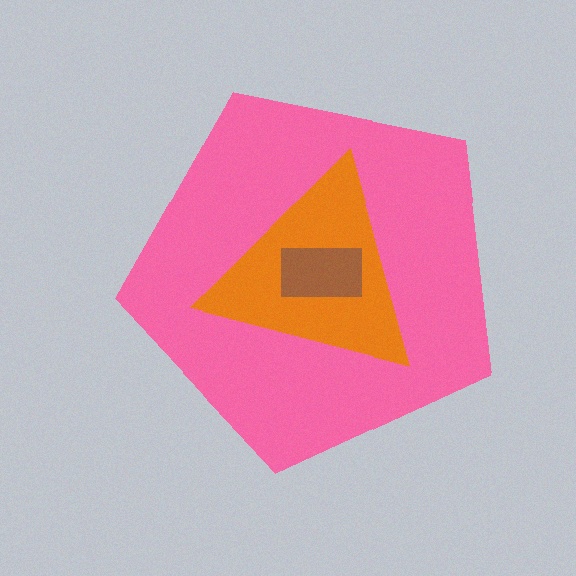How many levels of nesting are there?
3.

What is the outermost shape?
The pink pentagon.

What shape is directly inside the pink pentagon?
The orange triangle.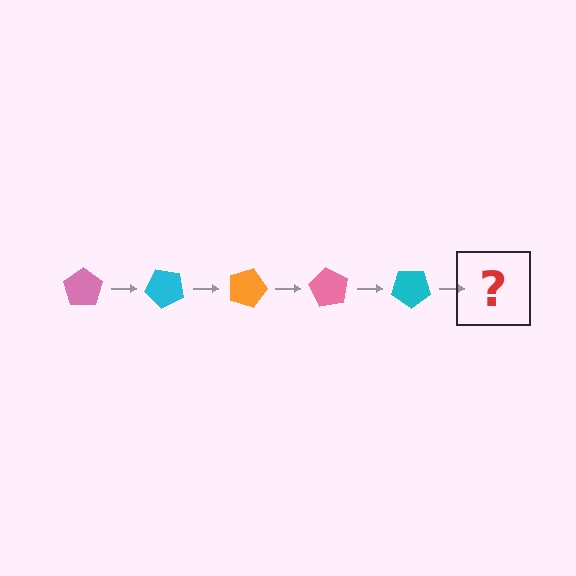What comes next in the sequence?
The next element should be an orange pentagon, rotated 225 degrees from the start.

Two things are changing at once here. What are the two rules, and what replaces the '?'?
The two rules are that it rotates 45 degrees each step and the color cycles through pink, cyan, and orange. The '?' should be an orange pentagon, rotated 225 degrees from the start.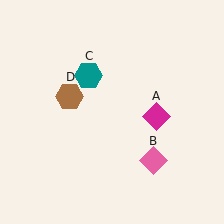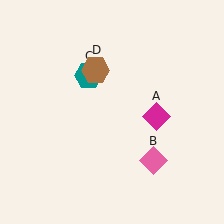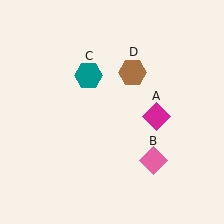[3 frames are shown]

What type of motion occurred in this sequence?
The brown hexagon (object D) rotated clockwise around the center of the scene.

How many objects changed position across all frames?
1 object changed position: brown hexagon (object D).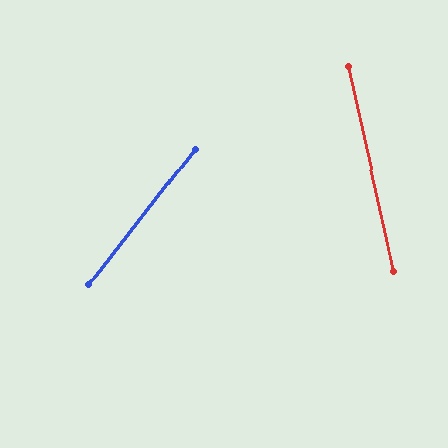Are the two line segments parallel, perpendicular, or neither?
Neither parallel nor perpendicular — they differ by about 50°.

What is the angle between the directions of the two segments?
Approximately 50 degrees.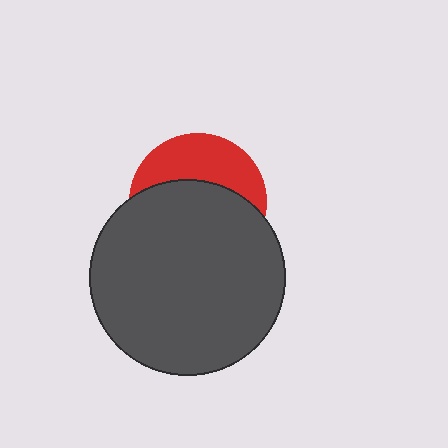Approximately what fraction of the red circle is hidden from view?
Roughly 62% of the red circle is hidden behind the dark gray circle.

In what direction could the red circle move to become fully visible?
The red circle could move up. That would shift it out from behind the dark gray circle entirely.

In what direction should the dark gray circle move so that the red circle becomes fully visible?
The dark gray circle should move down. That is the shortest direction to clear the overlap and leave the red circle fully visible.